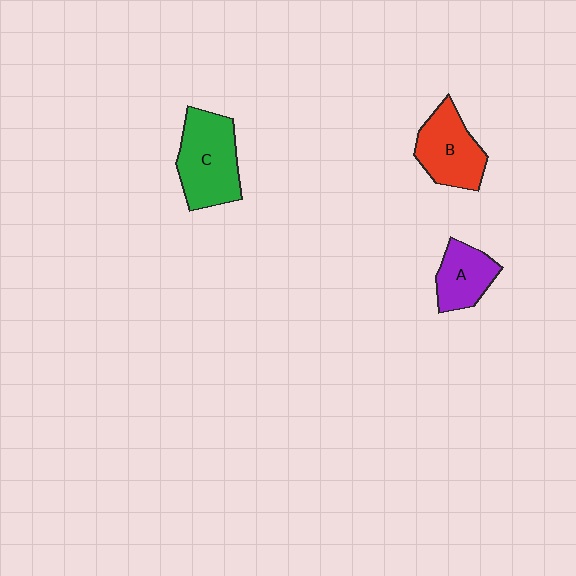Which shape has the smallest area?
Shape A (purple).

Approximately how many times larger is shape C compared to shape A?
Approximately 1.6 times.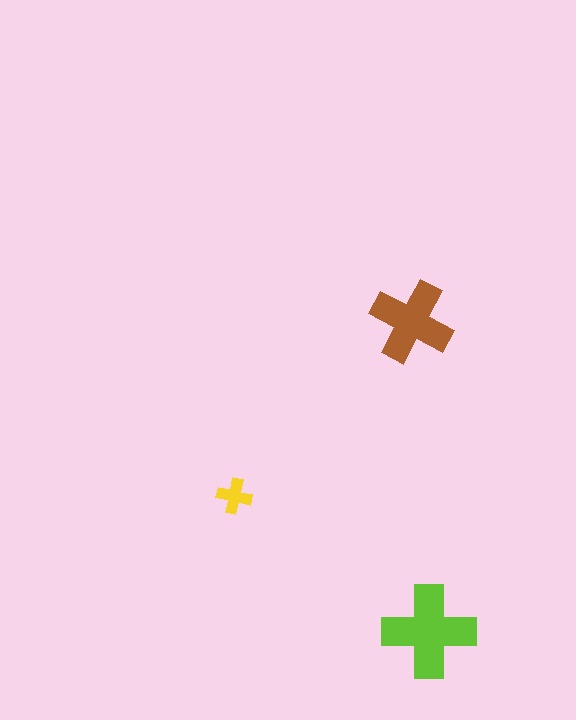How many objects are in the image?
There are 3 objects in the image.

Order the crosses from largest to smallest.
the lime one, the brown one, the yellow one.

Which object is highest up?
The brown cross is topmost.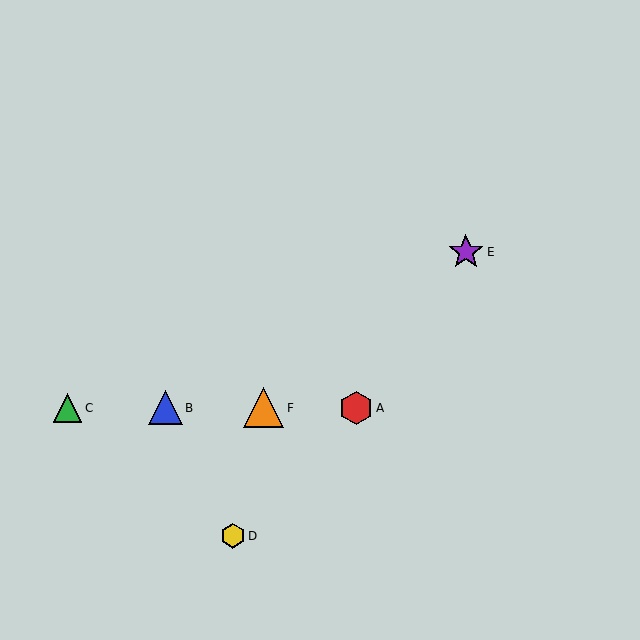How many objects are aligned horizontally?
4 objects (A, B, C, F) are aligned horizontally.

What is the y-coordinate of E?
Object E is at y≈252.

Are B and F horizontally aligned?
Yes, both are at y≈408.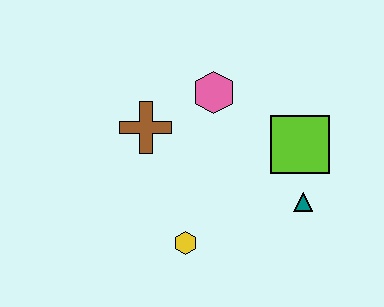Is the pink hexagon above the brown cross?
Yes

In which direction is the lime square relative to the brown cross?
The lime square is to the right of the brown cross.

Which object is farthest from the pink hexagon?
The yellow hexagon is farthest from the pink hexagon.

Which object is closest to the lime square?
The teal triangle is closest to the lime square.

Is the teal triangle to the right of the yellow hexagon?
Yes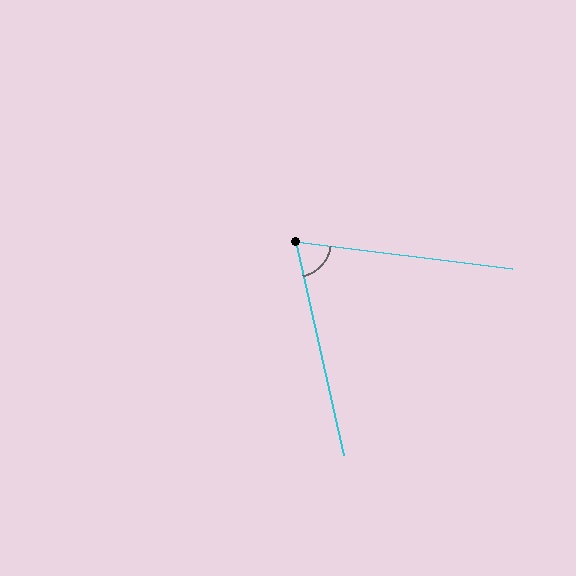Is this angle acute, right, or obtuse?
It is acute.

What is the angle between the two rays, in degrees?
Approximately 70 degrees.